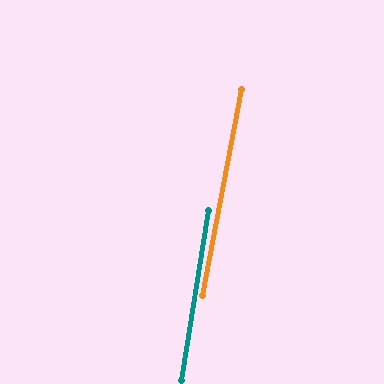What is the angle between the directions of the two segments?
Approximately 2 degrees.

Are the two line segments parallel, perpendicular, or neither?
Parallel — their directions differ by only 1.6°.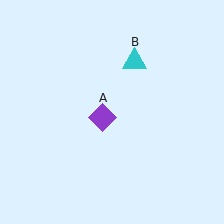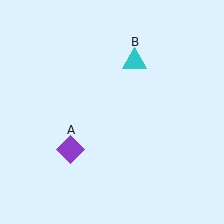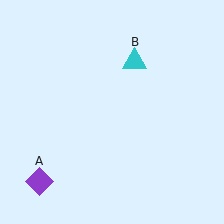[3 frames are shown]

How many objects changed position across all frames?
1 object changed position: purple diamond (object A).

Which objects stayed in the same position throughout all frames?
Cyan triangle (object B) remained stationary.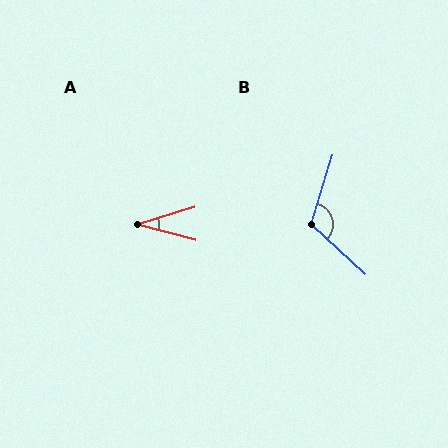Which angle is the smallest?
A, at approximately 32 degrees.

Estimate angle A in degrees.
Approximately 32 degrees.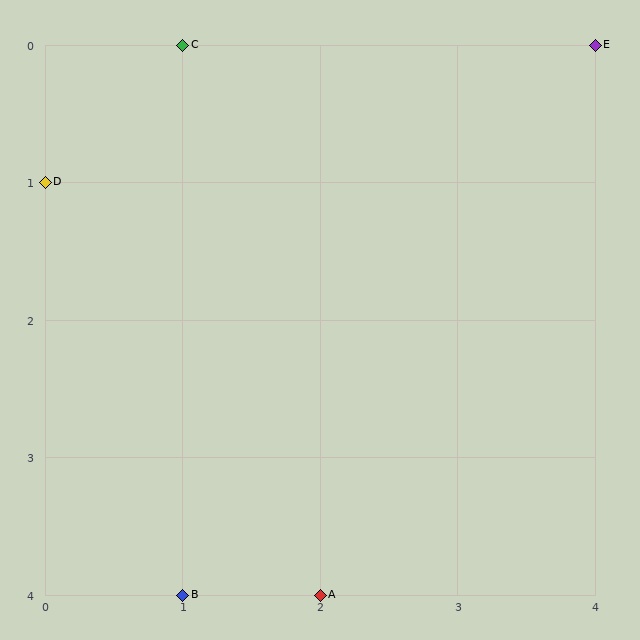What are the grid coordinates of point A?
Point A is at grid coordinates (2, 4).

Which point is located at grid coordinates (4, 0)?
Point E is at (4, 0).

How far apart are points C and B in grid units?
Points C and B are 4 rows apart.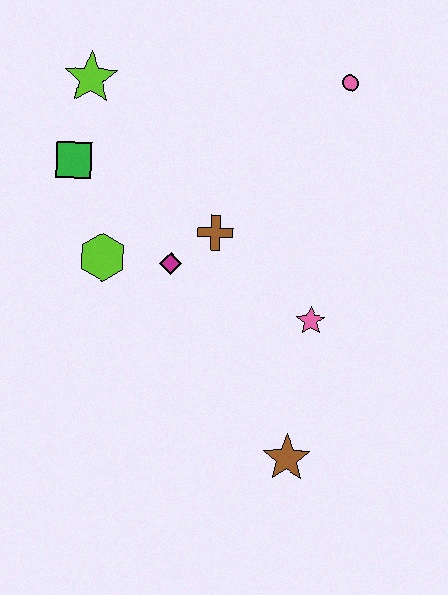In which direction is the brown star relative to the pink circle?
The brown star is below the pink circle.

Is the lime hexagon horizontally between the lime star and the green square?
No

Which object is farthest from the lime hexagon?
The pink circle is farthest from the lime hexagon.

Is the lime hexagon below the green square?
Yes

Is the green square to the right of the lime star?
No